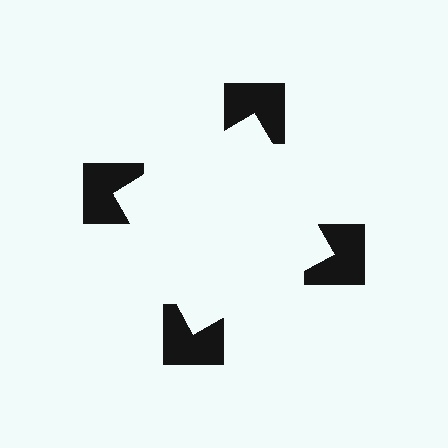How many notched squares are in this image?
There are 4 — one at each vertex of the illusory square.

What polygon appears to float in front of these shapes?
An illusory square — its edges are inferred from the aligned wedge cuts in the notched squares, not physically drawn.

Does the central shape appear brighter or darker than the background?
It typically appears slightly brighter than the background, even though no actual brightness change is drawn.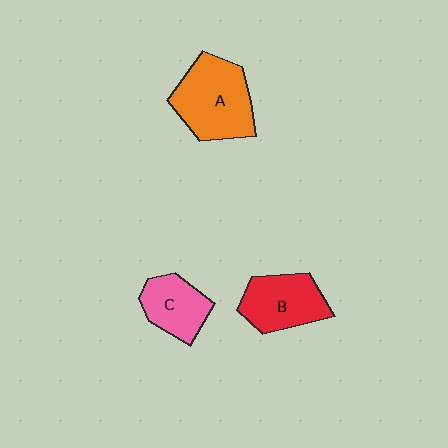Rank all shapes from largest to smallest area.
From largest to smallest: A (orange), B (red), C (pink).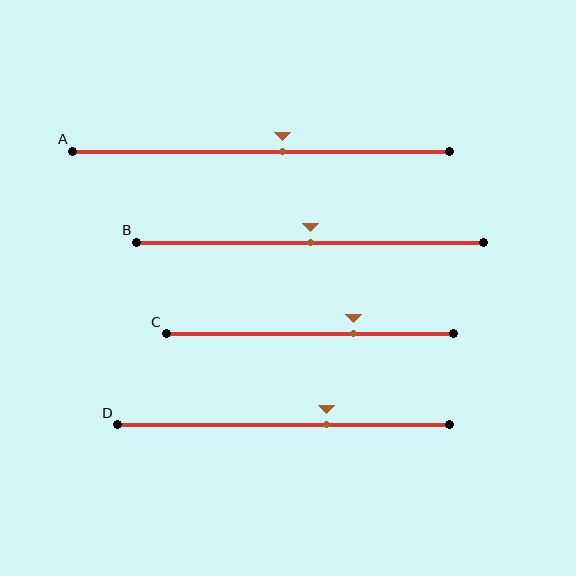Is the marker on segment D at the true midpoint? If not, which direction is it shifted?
No, the marker on segment D is shifted to the right by about 13% of the segment length.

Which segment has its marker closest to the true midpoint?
Segment B has its marker closest to the true midpoint.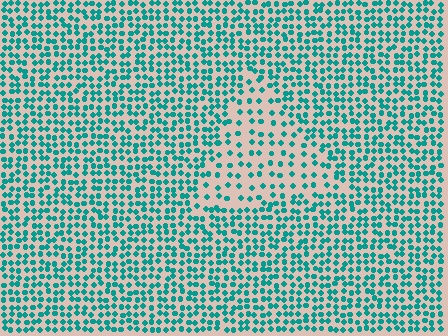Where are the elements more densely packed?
The elements are more densely packed outside the triangle boundary.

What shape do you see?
I see a triangle.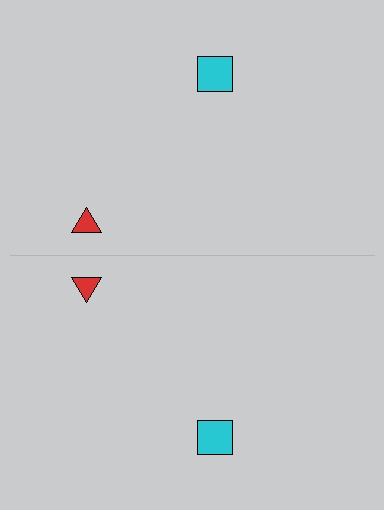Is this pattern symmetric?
Yes, this pattern has bilateral (reflection) symmetry.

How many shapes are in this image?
There are 4 shapes in this image.